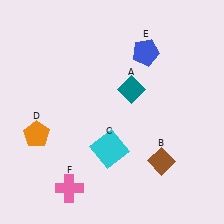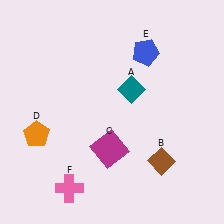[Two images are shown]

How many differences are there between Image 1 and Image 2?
There is 1 difference between the two images.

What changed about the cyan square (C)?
In Image 1, C is cyan. In Image 2, it changed to magenta.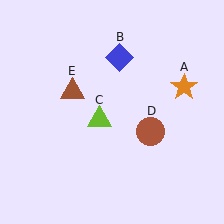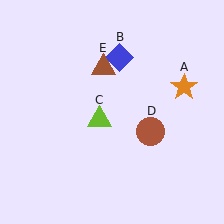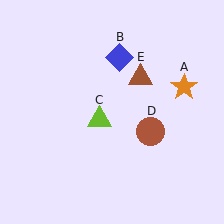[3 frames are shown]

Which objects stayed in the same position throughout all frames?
Orange star (object A) and blue diamond (object B) and lime triangle (object C) and brown circle (object D) remained stationary.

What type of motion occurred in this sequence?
The brown triangle (object E) rotated clockwise around the center of the scene.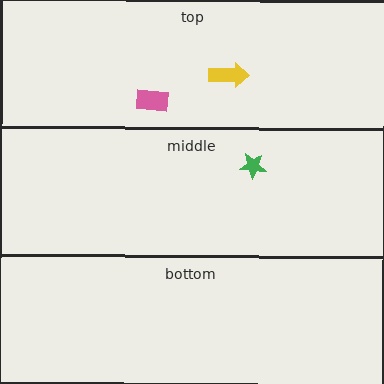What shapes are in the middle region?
The green star.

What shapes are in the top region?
The pink rectangle, the yellow arrow.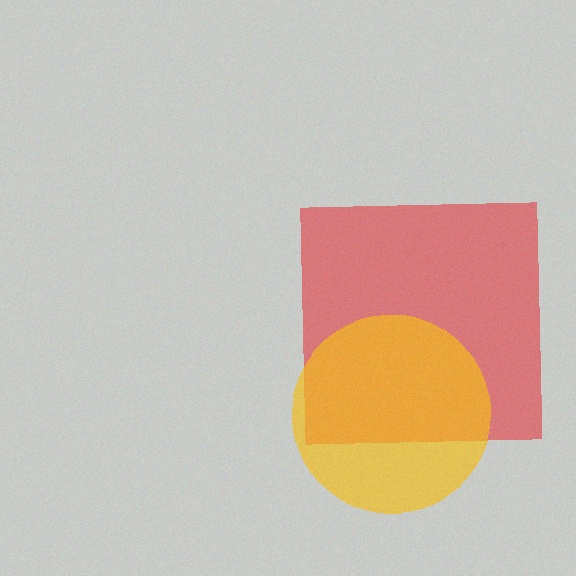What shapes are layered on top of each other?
The layered shapes are: a red square, a yellow circle.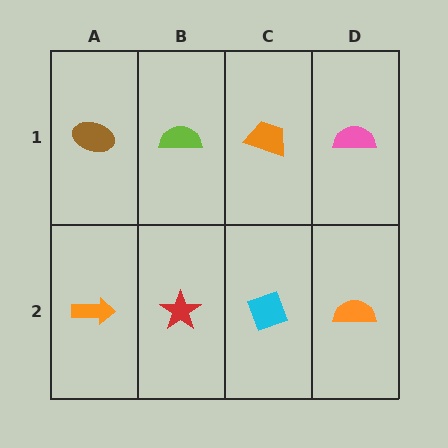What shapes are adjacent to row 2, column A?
A brown ellipse (row 1, column A), a red star (row 2, column B).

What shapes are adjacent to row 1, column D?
An orange semicircle (row 2, column D), an orange trapezoid (row 1, column C).